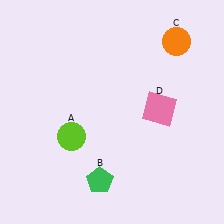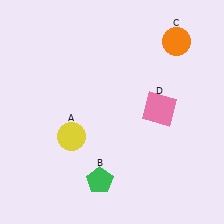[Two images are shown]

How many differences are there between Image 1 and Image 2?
There is 1 difference between the two images.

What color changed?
The circle (A) changed from lime in Image 1 to yellow in Image 2.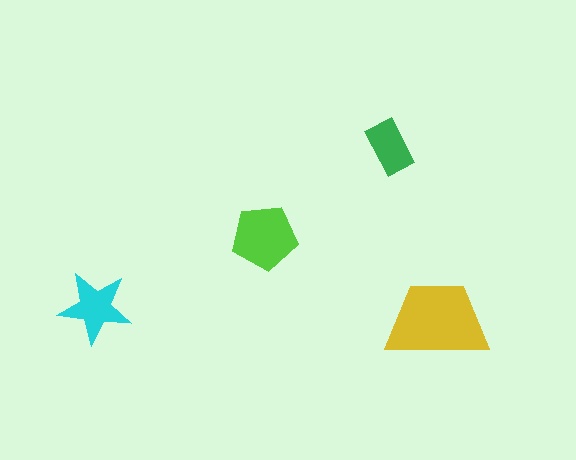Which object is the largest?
The yellow trapezoid.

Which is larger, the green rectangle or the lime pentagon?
The lime pentagon.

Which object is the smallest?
The green rectangle.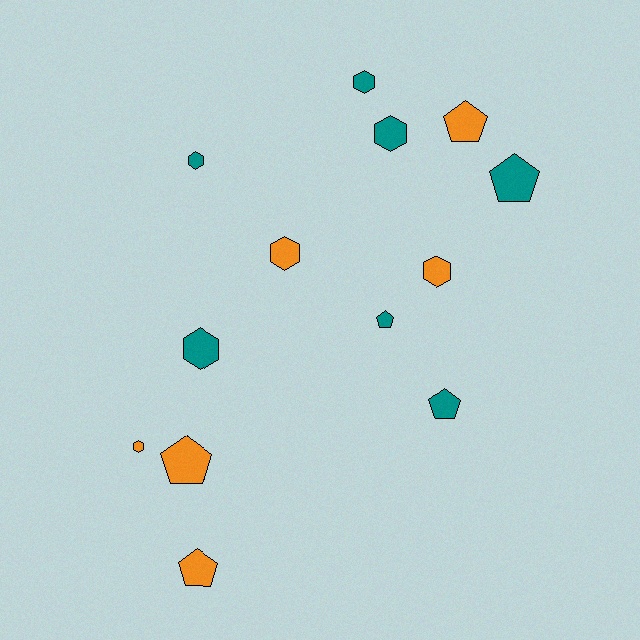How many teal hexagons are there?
There are 4 teal hexagons.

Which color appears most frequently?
Teal, with 7 objects.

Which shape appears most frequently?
Hexagon, with 7 objects.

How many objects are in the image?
There are 13 objects.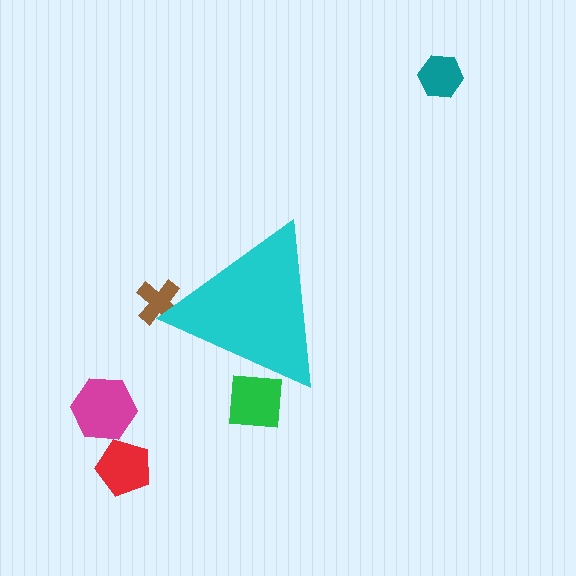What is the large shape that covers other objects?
A cyan triangle.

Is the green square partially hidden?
Yes, the green square is partially hidden behind the cyan triangle.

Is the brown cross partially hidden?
Yes, the brown cross is partially hidden behind the cyan triangle.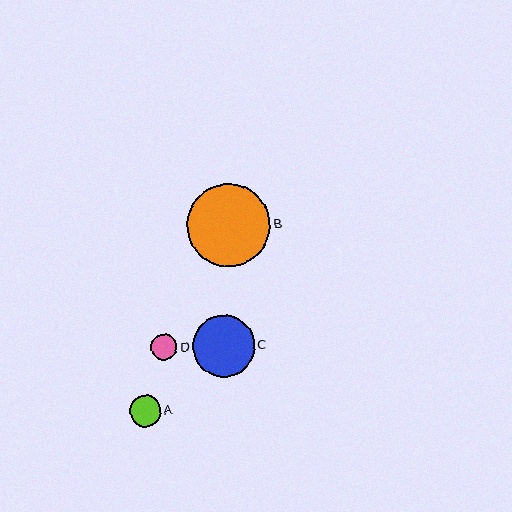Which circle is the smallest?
Circle D is the smallest with a size of approximately 26 pixels.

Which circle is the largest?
Circle B is the largest with a size of approximately 83 pixels.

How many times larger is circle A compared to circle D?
Circle A is approximately 1.2 times the size of circle D.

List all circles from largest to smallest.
From largest to smallest: B, C, A, D.